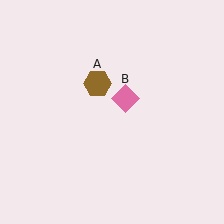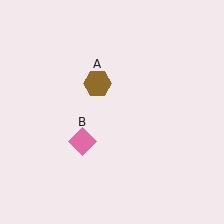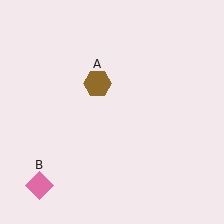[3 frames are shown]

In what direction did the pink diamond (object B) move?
The pink diamond (object B) moved down and to the left.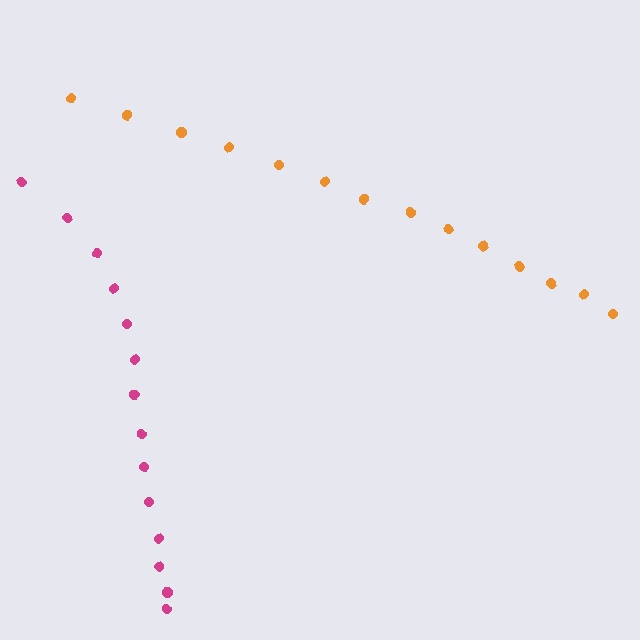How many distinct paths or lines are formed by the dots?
There are 2 distinct paths.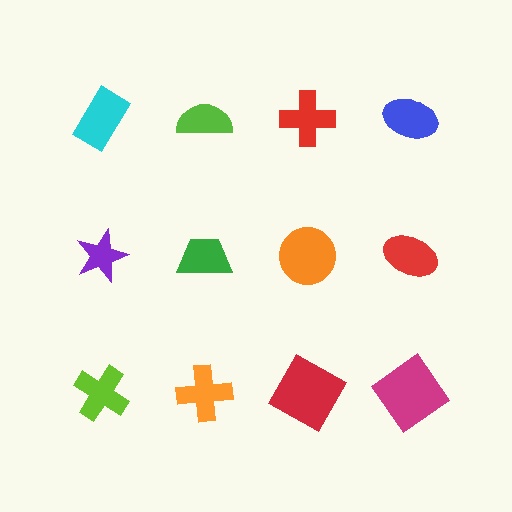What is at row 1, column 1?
A cyan rectangle.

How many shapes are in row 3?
4 shapes.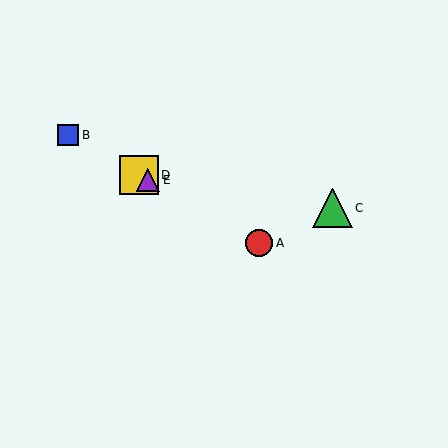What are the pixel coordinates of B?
Object B is at (68, 135).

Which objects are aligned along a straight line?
Objects A, B, D, E are aligned along a straight line.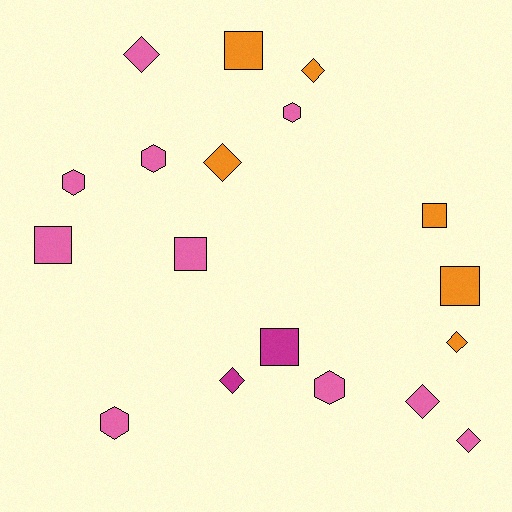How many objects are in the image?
There are 18 objects.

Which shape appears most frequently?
Diamond, with 7 objects.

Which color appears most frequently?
Pink, with 10 objects.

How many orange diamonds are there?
There are 3 orange diamonds.